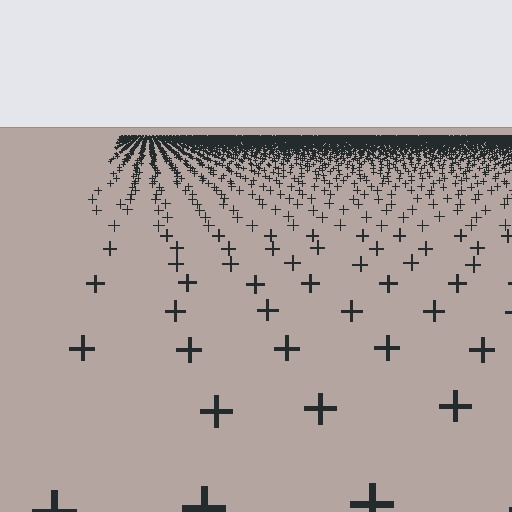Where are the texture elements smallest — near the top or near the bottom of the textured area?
Near the top.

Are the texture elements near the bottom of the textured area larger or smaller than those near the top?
Larger. Near the bottom, elements are closer to the viewer and appear at a bigger on-screen size.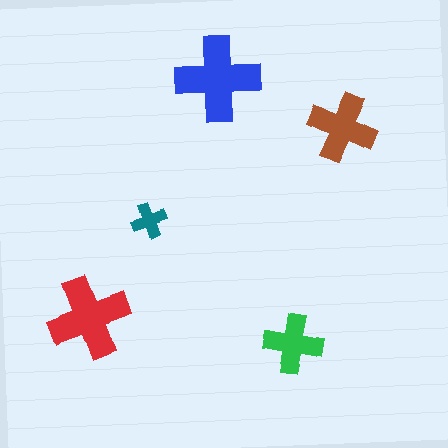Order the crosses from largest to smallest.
the blue one, the red one, the brown one, the green one, the teal one.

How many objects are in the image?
There are 5 objects in the image.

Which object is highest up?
The blue cross is topmost.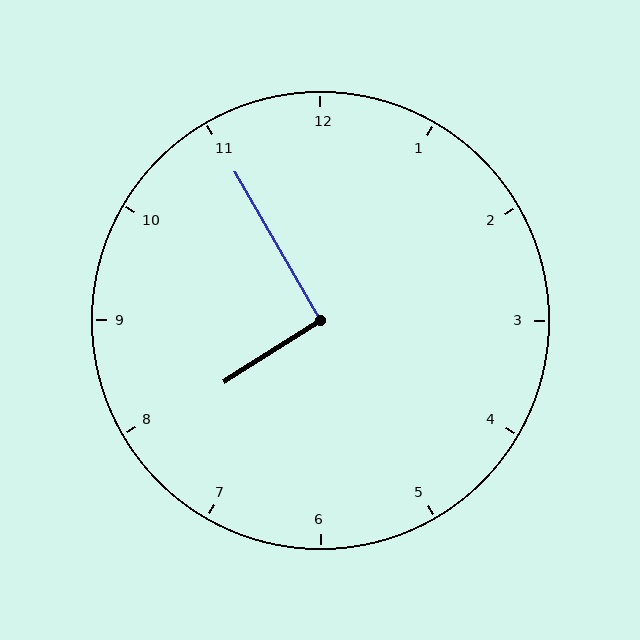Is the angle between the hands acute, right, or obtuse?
It is right.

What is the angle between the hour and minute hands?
Approximately 92 degrees.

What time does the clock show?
7:55.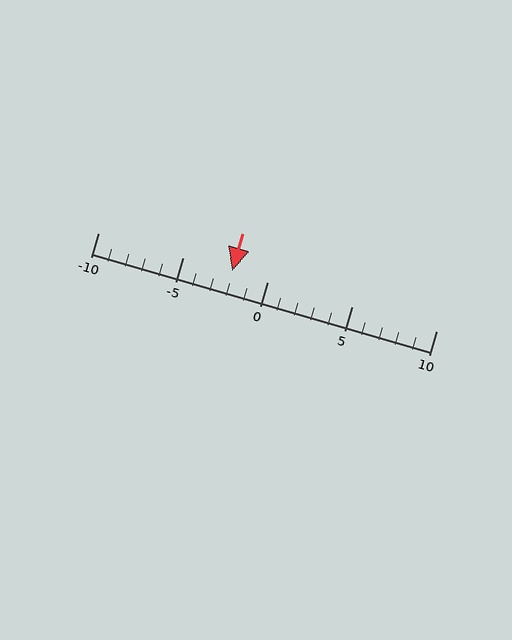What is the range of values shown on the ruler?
The ruler shows values from -10 to 10.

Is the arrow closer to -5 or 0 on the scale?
The arrow is closer to 0.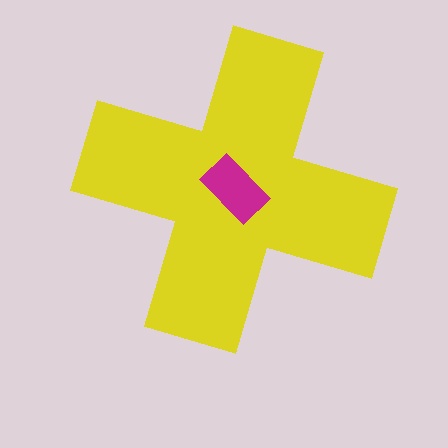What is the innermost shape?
The magenta rectangle.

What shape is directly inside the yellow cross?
The magenta rectangle.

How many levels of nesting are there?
2.